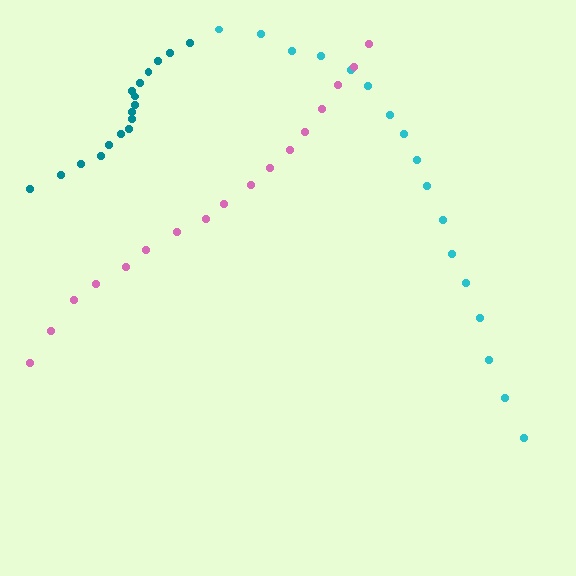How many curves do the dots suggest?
There are 3 distinct paths.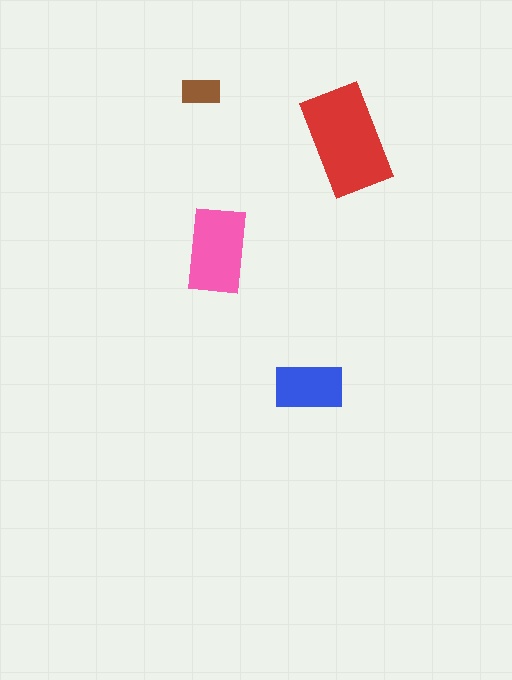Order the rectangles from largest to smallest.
the red one, the pink one, the blue one, the brown one.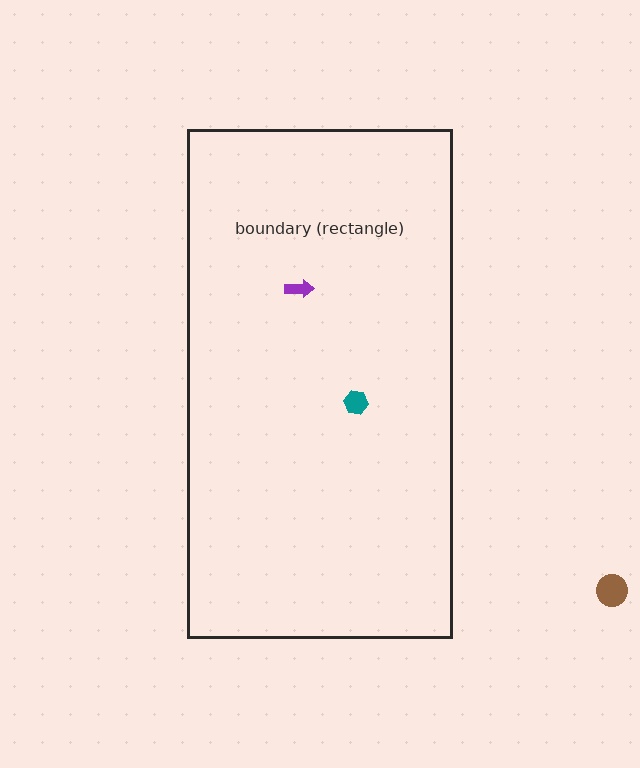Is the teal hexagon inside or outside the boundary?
Inside.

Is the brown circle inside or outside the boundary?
Outside.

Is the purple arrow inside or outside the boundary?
Inside.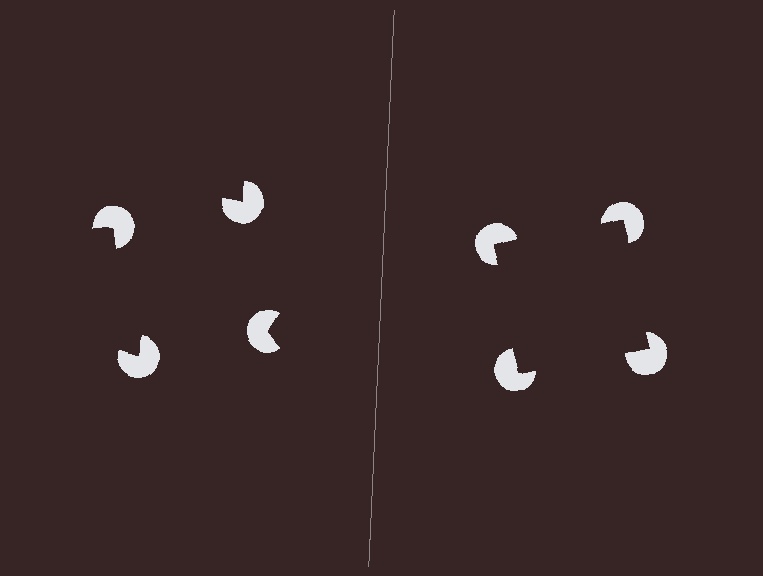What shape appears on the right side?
An illusory square.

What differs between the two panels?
The pac-man discs are positioned identically on both sides; only the wedge orientations differ. On the right they align to a square; on the left they are misaligned.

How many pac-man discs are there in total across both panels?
8 — 4 on each side.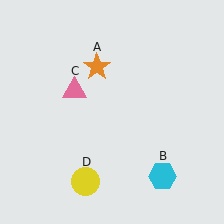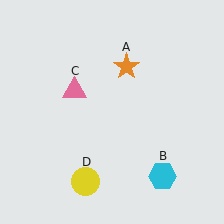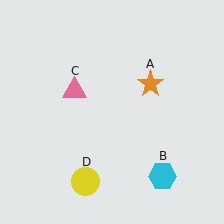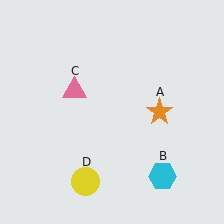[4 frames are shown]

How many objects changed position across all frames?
1 object changed position: orange star (object A).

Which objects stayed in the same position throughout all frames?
Cyan hexagon (object B) and pink triangle (object C) and yellow circle (object D) remained stationary.